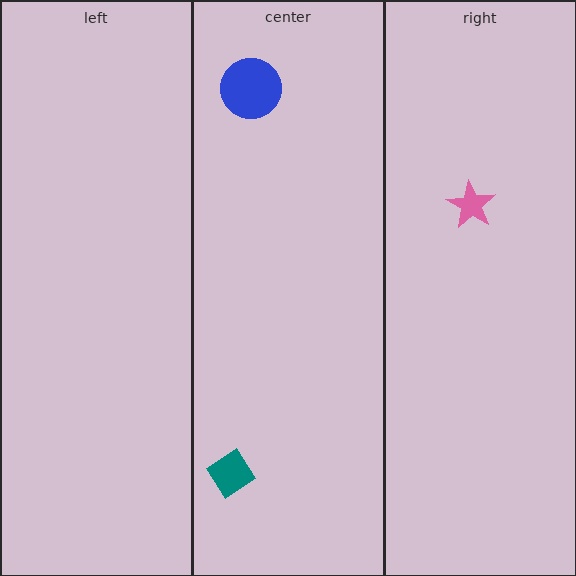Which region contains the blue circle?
The center region.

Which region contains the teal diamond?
The center region.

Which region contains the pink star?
The right region.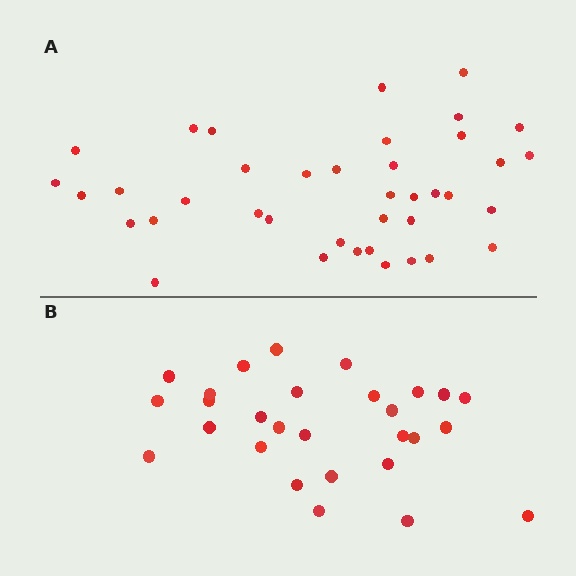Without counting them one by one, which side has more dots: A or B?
Region A (the top region) has more dots.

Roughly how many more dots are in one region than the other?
Region A has roughly 12 or so more dots than region B.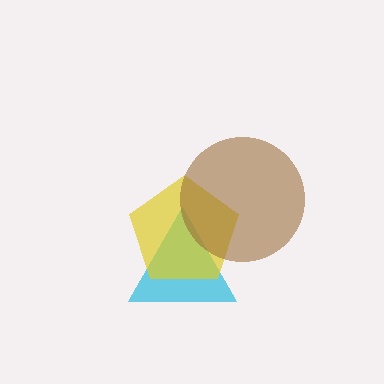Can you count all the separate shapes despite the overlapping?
Yes, there are 3 separate shapes.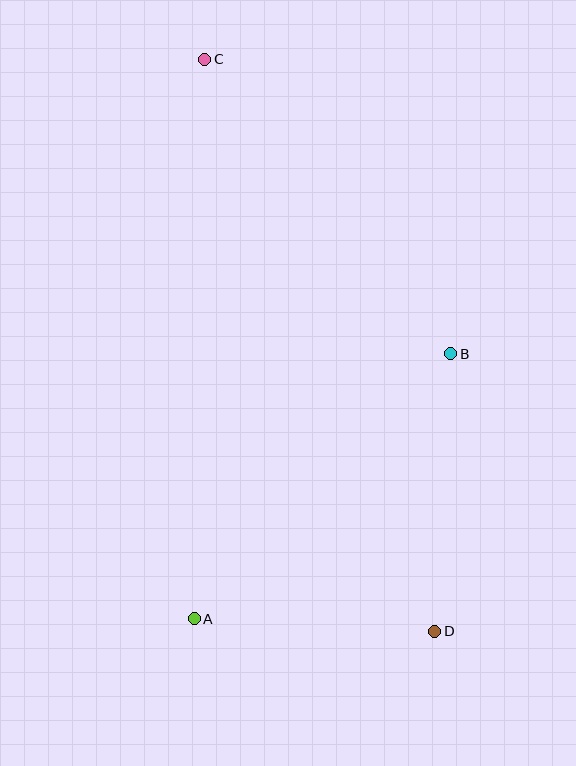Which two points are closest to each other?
Points A and D are closest to each other.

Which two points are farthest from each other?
Points C and D are farthest from each other.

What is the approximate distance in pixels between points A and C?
The distance between A and C is approximately 559 pixels.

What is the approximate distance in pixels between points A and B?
The distance between A and B is approximately 369 pixels.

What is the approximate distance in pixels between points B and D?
The distance between B and D is approximately 278 pixels.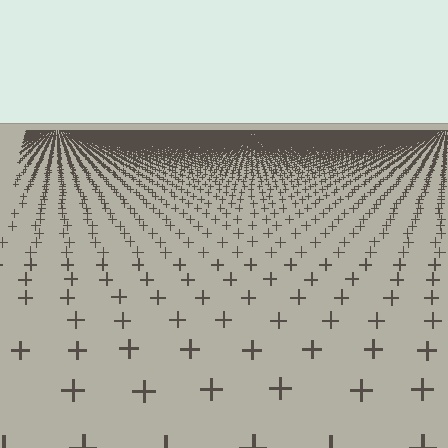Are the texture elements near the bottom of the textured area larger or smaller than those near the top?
Larger. Near the bottom, elements are closer to the viewer and appear at a bigger on-screen size.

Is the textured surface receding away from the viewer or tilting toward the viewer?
The surface is receding away from the viewer. Texture elements get smaller and denser toward the top.